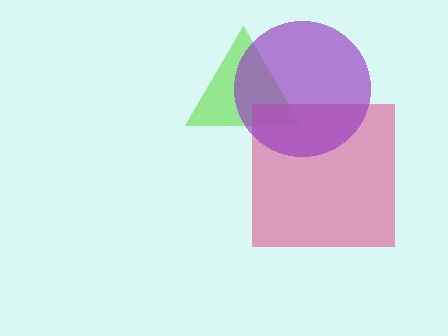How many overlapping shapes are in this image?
There are 3 overlapping shapes in the image.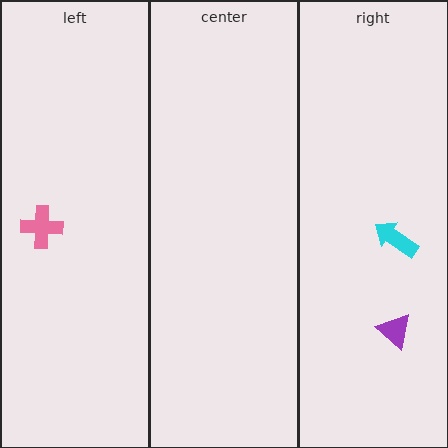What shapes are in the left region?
The pink cross.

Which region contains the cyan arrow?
The right region.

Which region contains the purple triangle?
The right region.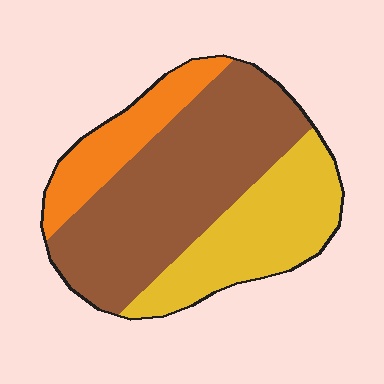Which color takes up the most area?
Brown, at roughly 55%.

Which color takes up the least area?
Orange, at roughly 15%.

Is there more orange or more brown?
Brown.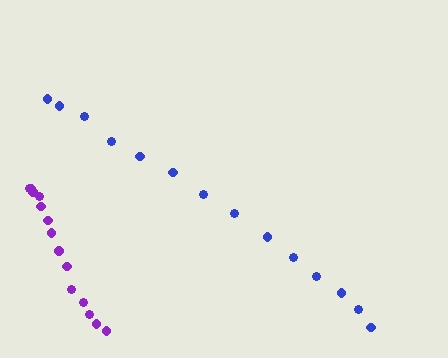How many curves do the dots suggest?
There are 2 distinct paths.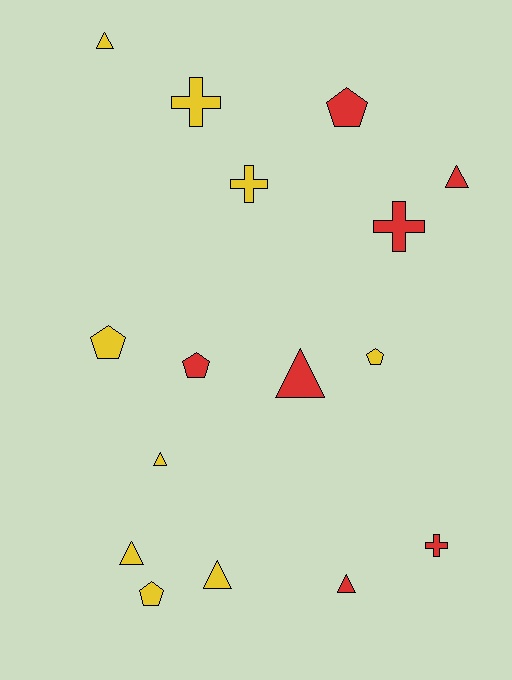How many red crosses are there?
There are 2 red crosses.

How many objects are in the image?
There are 16 objects.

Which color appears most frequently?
Yellow, with 9 objects.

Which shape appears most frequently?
Triangle, with 7 objects.